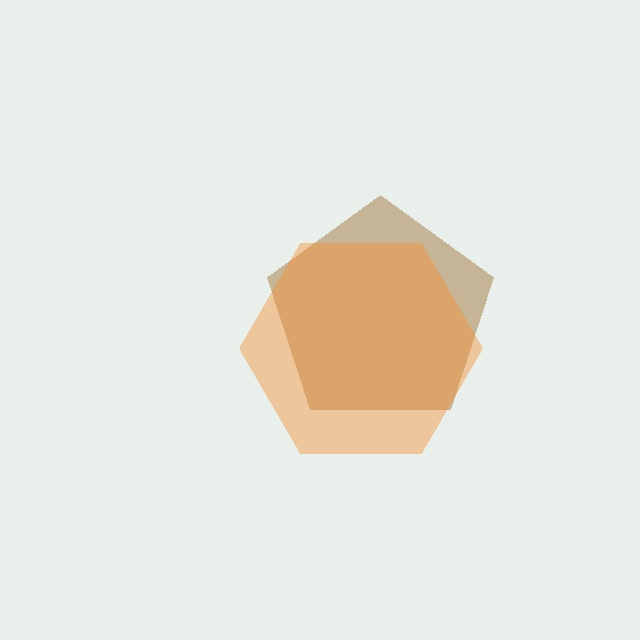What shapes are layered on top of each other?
The layered shapes are: a brown pentagon, an orange hexagon.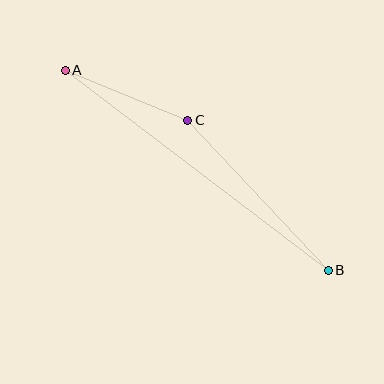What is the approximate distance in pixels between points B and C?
The distance between B and C is approximately 206 pixels.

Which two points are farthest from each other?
Points A and B are farthest from each other.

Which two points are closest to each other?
Points A and C are closest to each other.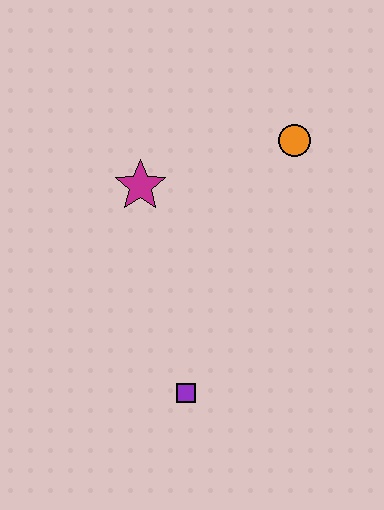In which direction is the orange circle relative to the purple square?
The orange circle is above the purple square.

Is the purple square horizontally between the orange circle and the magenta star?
Yes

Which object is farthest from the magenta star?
The purple square is farthest from the magenta star.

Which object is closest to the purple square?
The magenta star is closest to the purple square.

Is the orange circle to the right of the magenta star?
Yes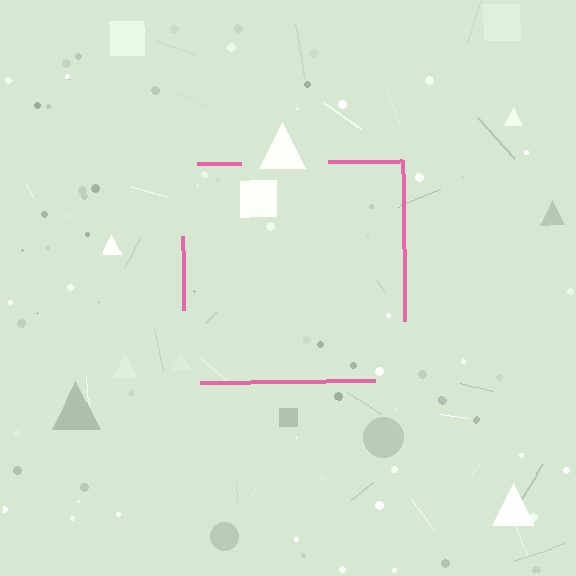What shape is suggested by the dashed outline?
The dashed outline suggests a square.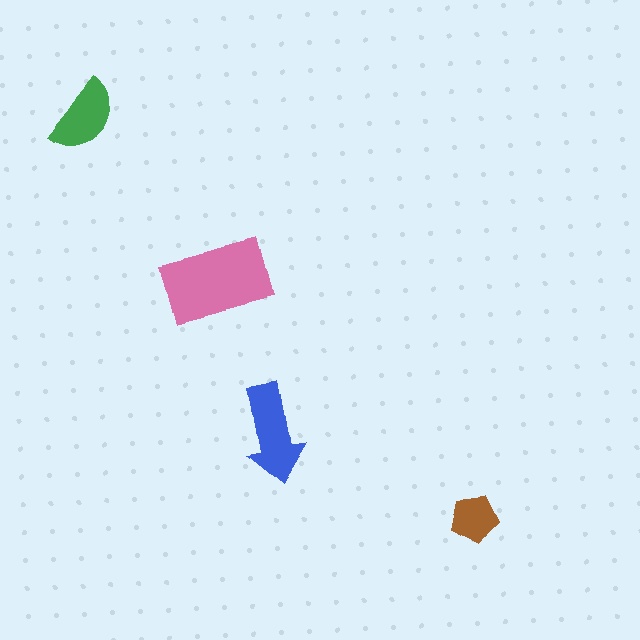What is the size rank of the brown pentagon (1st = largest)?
4th.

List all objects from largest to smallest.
The pink rectangle, the blue arrow, the green semicircle, the brown pentagon.